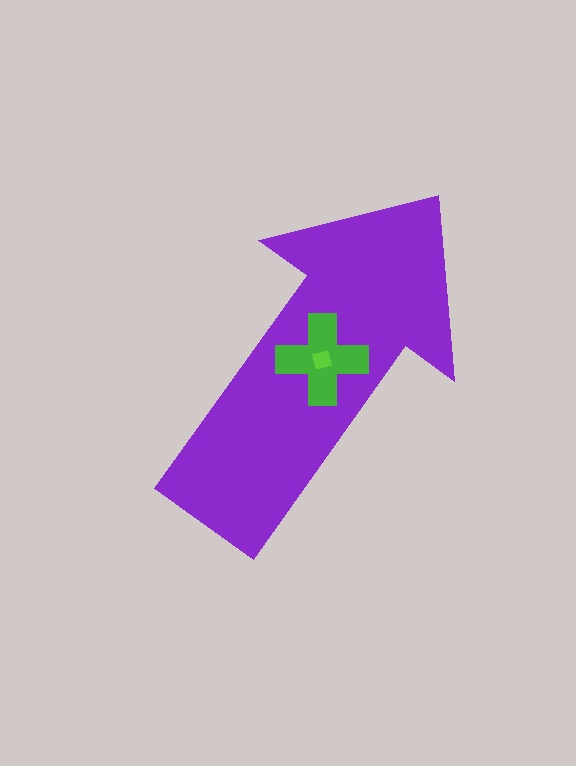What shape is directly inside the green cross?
The lime square.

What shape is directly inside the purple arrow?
The green cross.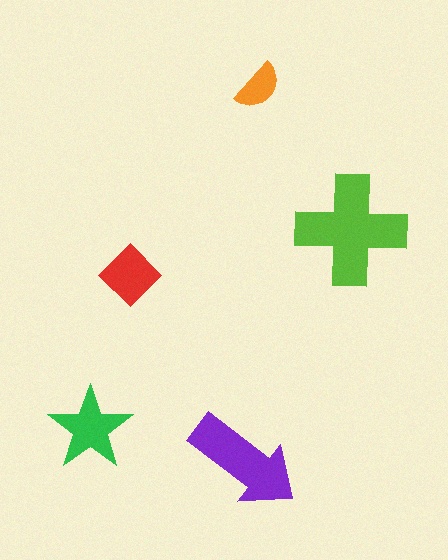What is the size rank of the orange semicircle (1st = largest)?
5th.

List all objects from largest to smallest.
The lime cross, the purple arrow, the green star, the red diamond, the orange semicircle.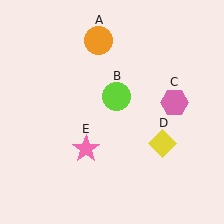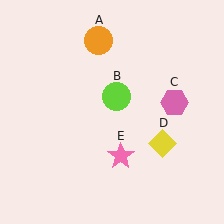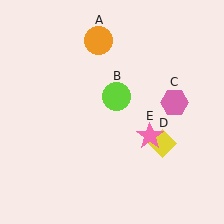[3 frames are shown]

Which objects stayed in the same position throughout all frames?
Orange circle (object A) and lime circle (object B) and pink hexagon (object C) and yellow diamond (object D) remained stationary.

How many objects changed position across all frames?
1 object changed position: pink star (object E).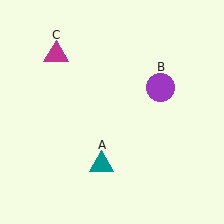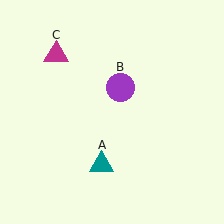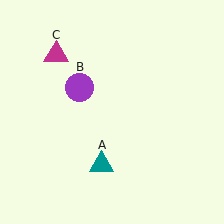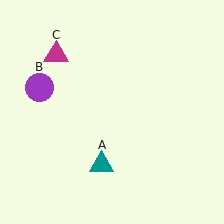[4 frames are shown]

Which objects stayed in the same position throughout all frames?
Teal triangle (object A) and magenta triangle (object C) remained stationary.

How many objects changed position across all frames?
1 object changed position: purple circle (object B).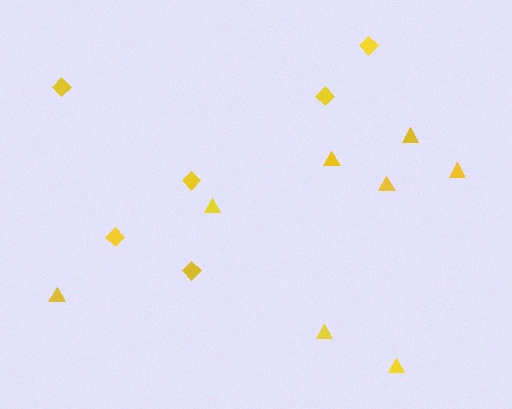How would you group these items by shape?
There are 2 groups: one group of triangles (8) and one group of diamonds (6).